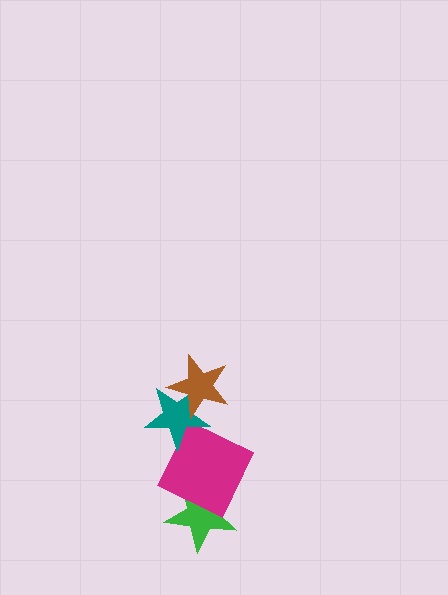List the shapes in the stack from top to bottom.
From top to bottom: the brown star, the teal star, the magenta square, the green star.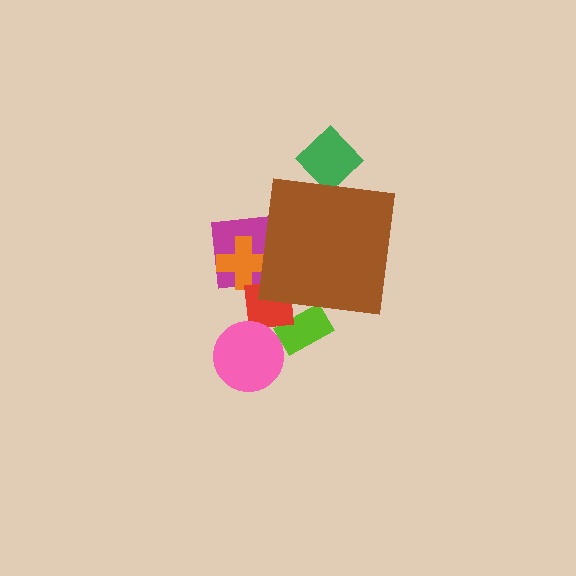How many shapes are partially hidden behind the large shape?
5 shapes are partially hidden.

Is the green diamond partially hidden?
Yes, the green diamond is partially hidden behind the brown square.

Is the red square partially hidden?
Yes, the red square is partially hidden behind the brown square.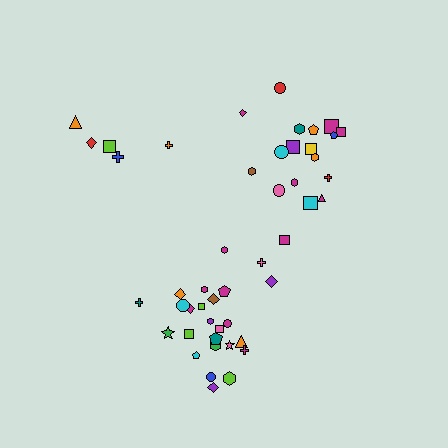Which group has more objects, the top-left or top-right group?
The top-right group.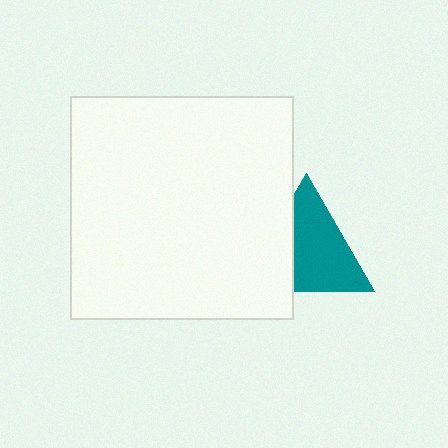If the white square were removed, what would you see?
You would see the complete teal triangle.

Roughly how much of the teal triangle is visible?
Most of it is visible (roughly 67%).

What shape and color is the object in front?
The object in front is a white square.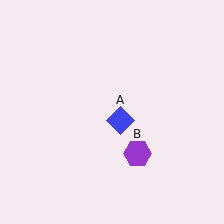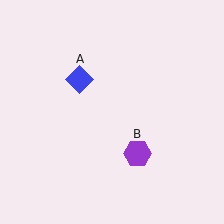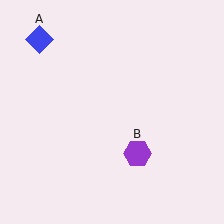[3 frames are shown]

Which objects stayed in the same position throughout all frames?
Purple hexagon (object B) remained stationary.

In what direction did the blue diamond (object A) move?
The blue diamond (object A) moved up and to the left.